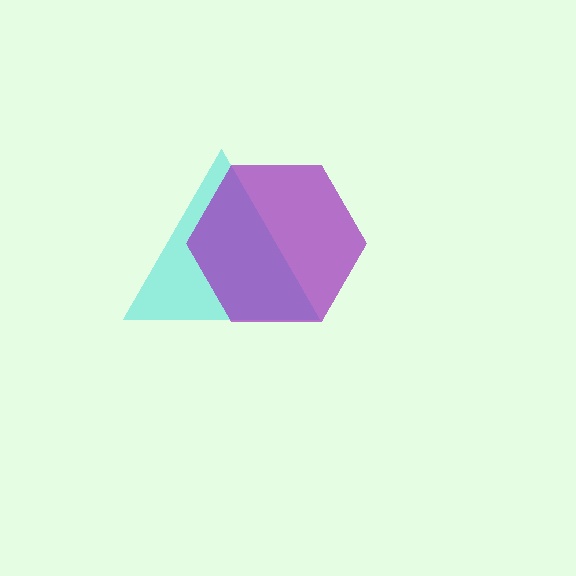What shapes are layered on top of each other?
The layered shapes are: a cyan triangle, a purple hexagon.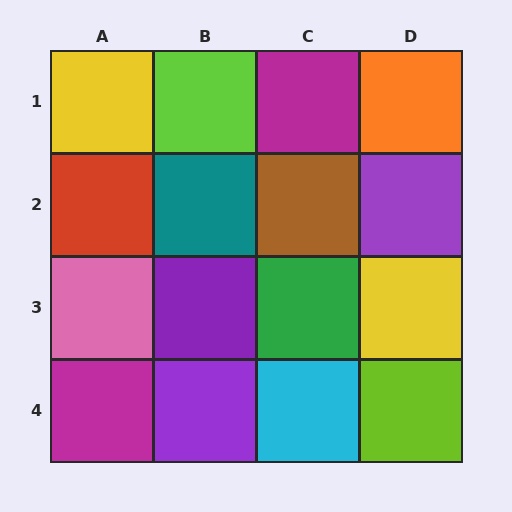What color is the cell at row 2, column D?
Purple.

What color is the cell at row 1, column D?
Orange.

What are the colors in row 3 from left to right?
Pink, purple, green, yellow.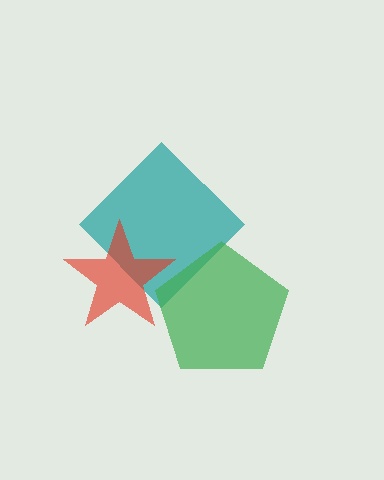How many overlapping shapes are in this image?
There are 3 overlapping shapes in the image.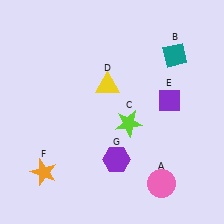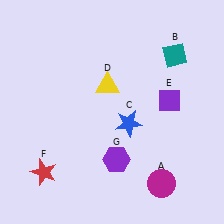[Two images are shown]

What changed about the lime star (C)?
In Image 1, C is lime. In Image 2, it changed to blue.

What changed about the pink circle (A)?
In Image 1, A is pink. In Image 2, it changed to magenta.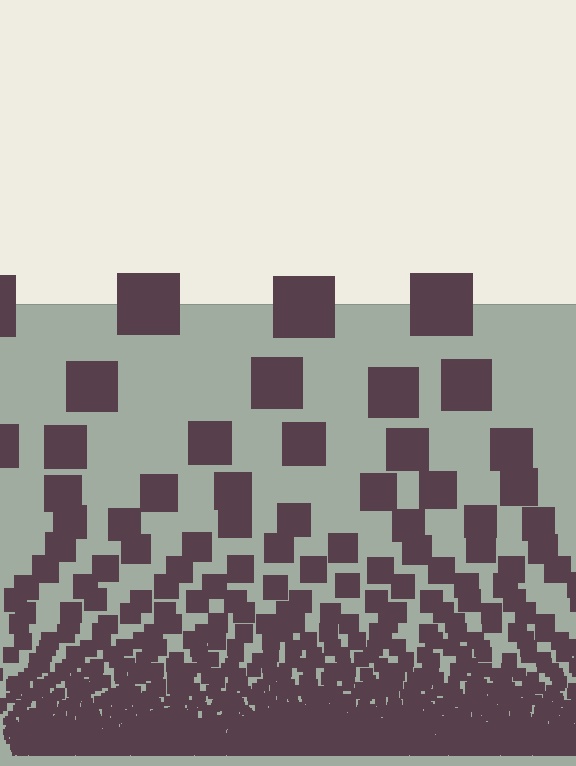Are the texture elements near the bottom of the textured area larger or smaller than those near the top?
Smaller. The gradient is inverted — elements near the bottom are smaller and denser.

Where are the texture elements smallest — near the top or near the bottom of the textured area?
Near the bottom.